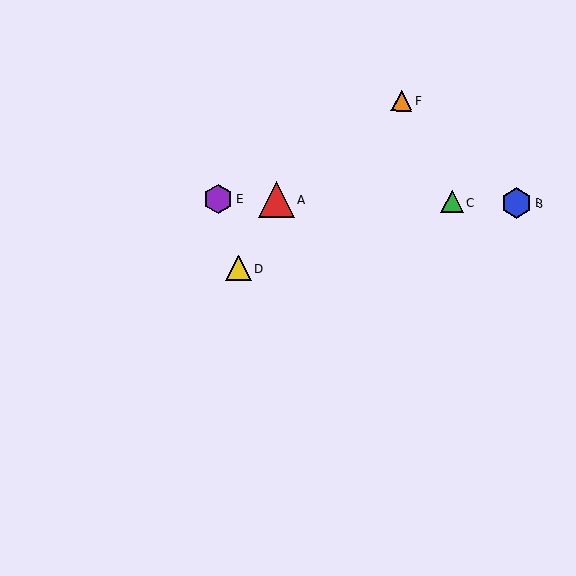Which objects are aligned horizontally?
Objects A, B, C, E are aligned horizontally.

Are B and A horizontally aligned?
Yes, both are at y≈203.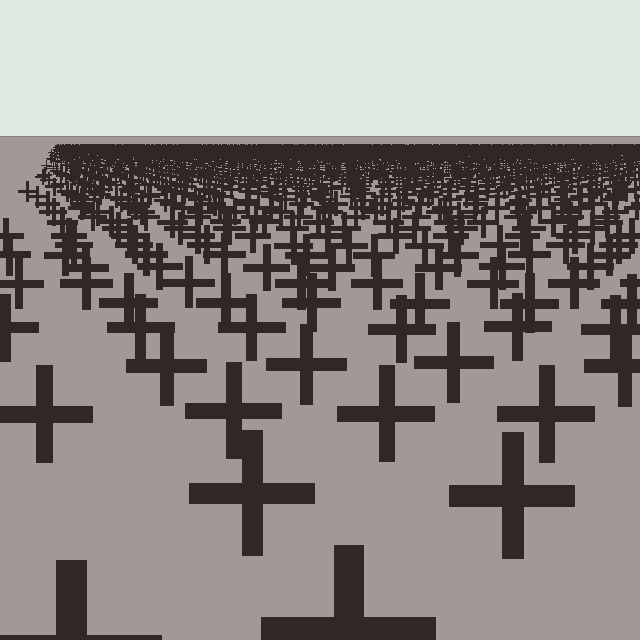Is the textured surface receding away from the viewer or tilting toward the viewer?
The surface is receding away from the viewer. Texture elements get smaller and denser toward the top.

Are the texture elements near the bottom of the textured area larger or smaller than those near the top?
Larger. Near the bottom, elements are closer to the viewer and appear at a bigger on-screen size.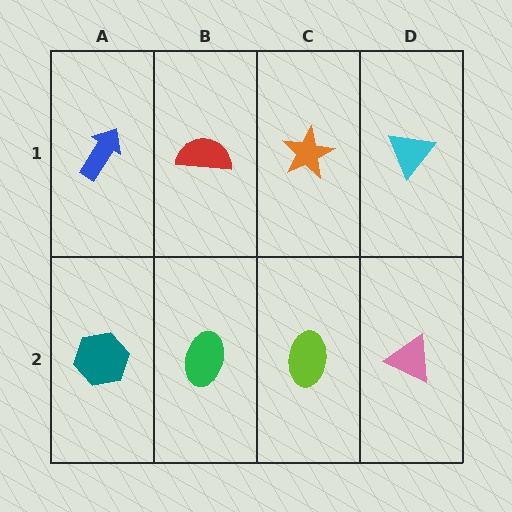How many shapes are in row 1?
4 shapes.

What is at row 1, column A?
A blue arrow.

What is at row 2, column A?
A teal hexagon.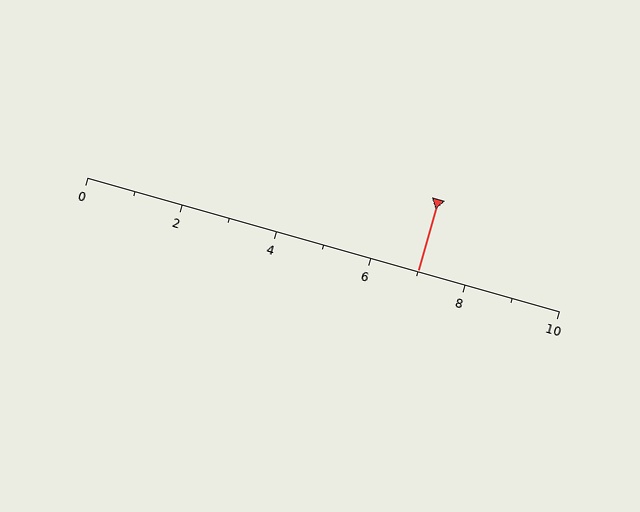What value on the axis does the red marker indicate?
The marker indicates approximately 7.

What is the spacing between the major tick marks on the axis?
The major ticks are spaced 2 apart.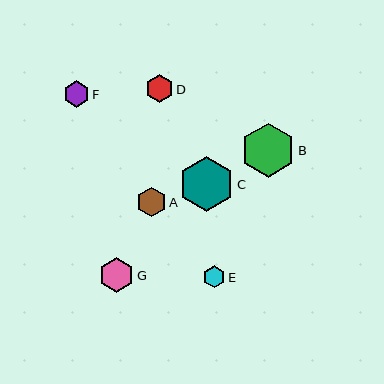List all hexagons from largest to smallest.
From largest to smallest: C, B, G, A, D, F, E.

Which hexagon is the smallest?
Hexagon E is the smallest with a size of approximately 22 pixels.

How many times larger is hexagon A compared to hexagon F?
Hexagon A is approximately 1.1 times the size of hexagon F.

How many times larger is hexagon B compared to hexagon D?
Hexagon B is approximately 2.0 times the size of hexagon D.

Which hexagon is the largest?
Hexagon C is the largest with a size of approximately 55 pixels.